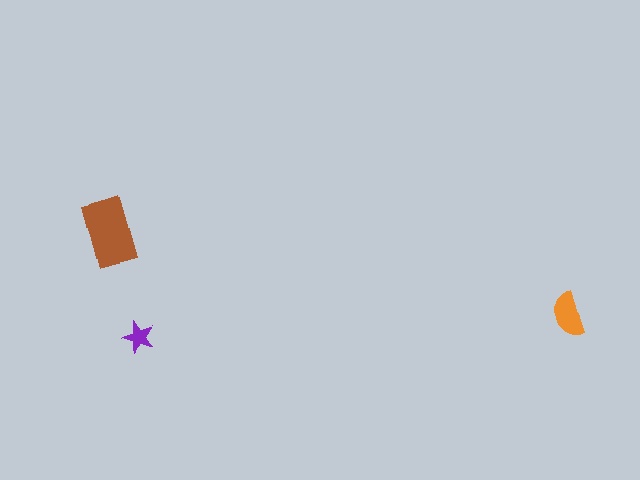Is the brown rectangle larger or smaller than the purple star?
Larger.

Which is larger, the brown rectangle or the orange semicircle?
The brown rectangle.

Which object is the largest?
The brown rectangle.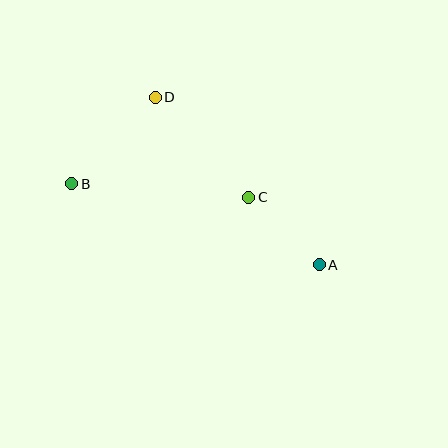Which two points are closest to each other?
Points A and C are closest to each other.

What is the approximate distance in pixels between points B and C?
The distance between B and C is approximately 177 pixels.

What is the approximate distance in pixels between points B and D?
The distance between B and D is approximately 121 pixels.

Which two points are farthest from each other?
Points A and B are farthest from each other.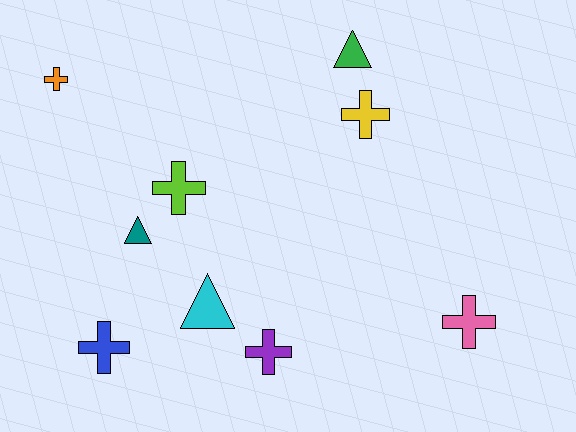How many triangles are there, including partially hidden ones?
There are 3 triangles.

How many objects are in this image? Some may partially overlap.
There are 9 objects.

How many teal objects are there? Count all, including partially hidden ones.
There is 1 teal object.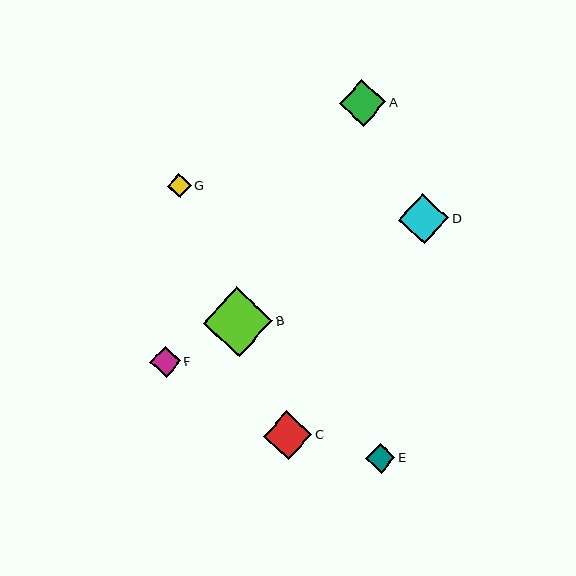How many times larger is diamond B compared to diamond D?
Diamond B is approximately 1.4 times the size of diamond D.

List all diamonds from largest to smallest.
From largest to smallest: B, D, C, A, F, E, G.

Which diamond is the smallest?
Diamond G is the smallest with a size of approximately 24 pixels.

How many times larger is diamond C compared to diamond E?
Diamond C is approximately 1.7 times the size of diamond E.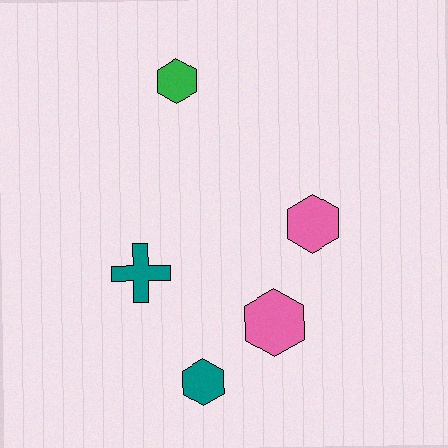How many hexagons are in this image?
There are 4 hexagons.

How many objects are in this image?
There are 5 objects.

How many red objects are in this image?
There are no red objects.